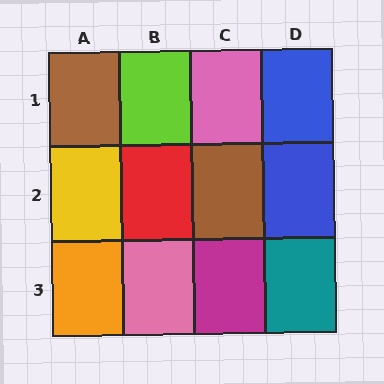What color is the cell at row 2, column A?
Yellow.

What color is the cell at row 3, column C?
Magenta.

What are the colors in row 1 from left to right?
Brown, lime, pink, blue.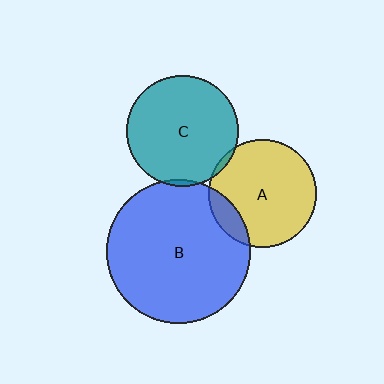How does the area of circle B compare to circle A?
Approximately 1.8 times.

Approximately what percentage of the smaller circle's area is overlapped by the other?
Approximately 5%.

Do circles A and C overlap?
Yes.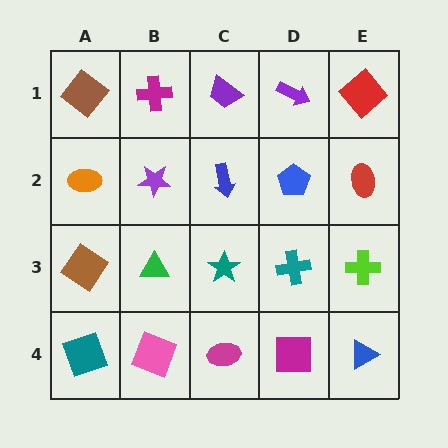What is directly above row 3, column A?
An orange ellipse.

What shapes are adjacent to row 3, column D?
A blue pentagon (row 2, column D), a magenta square (row 4, column D), a teal star (row 3, column C), a lime cross (row 3, column E).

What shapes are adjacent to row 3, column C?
A blue arrow (row 2, column C), a magenta ellipse (row 4, column C), a green triangle (row 3, column B), a teal cross (row 3, column D).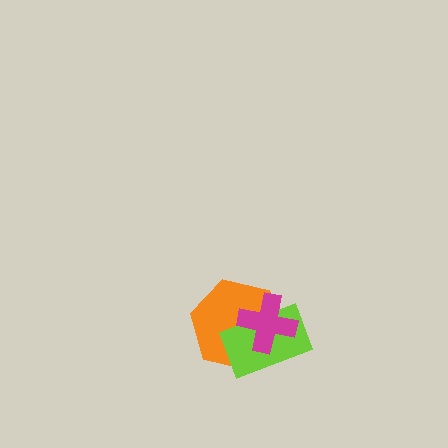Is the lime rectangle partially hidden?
Yes, it is partially covered by another shape.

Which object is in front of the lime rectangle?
The magenta cross is in front of the lime rectangle.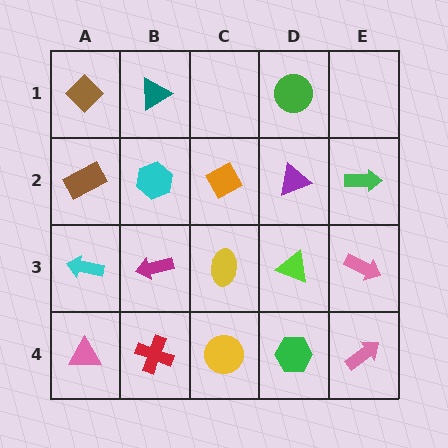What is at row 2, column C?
An orange diamond.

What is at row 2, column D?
A purple triangle.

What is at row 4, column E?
A pink arrow.